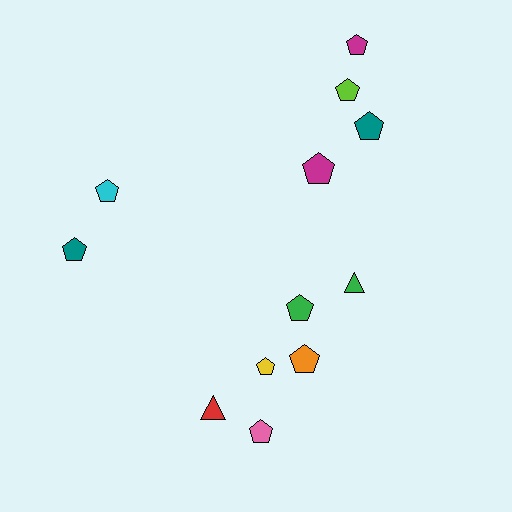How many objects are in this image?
There are 12 objects.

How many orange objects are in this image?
There is 1 orange object.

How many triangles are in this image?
There are 2 triangles.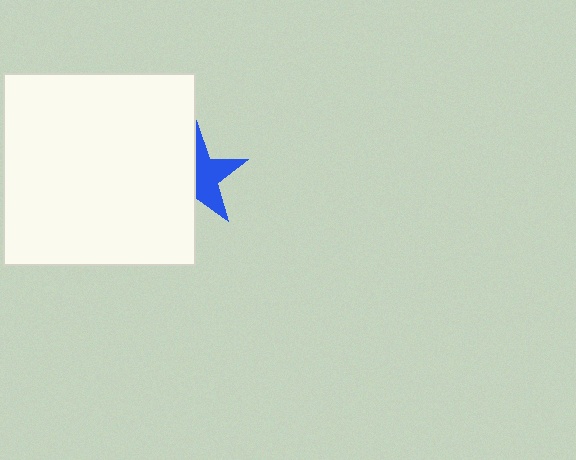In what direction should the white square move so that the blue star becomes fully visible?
The white square should move left. That is the shortest direction to clear the overlap and leave the blue star fully visible.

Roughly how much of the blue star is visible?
About half of it is visible (roughly 51%).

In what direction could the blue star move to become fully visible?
The blue star could move right. That would shift it out from behind the white square entirely.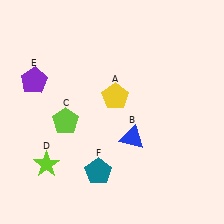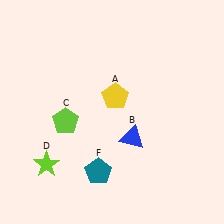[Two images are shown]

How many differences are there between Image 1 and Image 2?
There is 1 difference between the two images.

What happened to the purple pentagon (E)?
The purple pentagon (E) was removed in Image 2. It was in the top-left area of Image 1.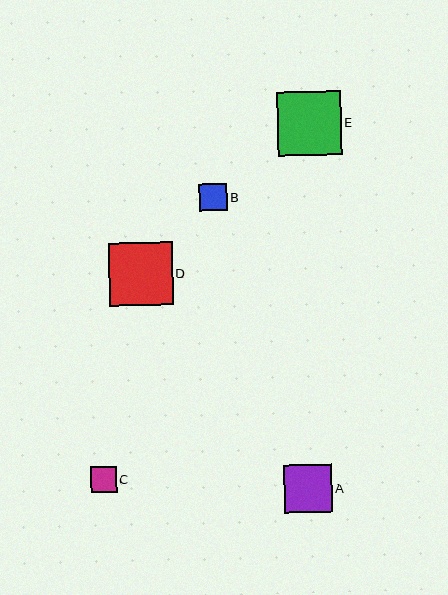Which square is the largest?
Square E is the largest with a size of approximately 64 pixels.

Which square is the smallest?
Square C is the smallest with a size of approximately 26 pixels.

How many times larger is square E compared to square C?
Square E is approximately 2.5 times the size of square C.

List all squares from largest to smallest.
From largest to smallest: E, D, A, B, C.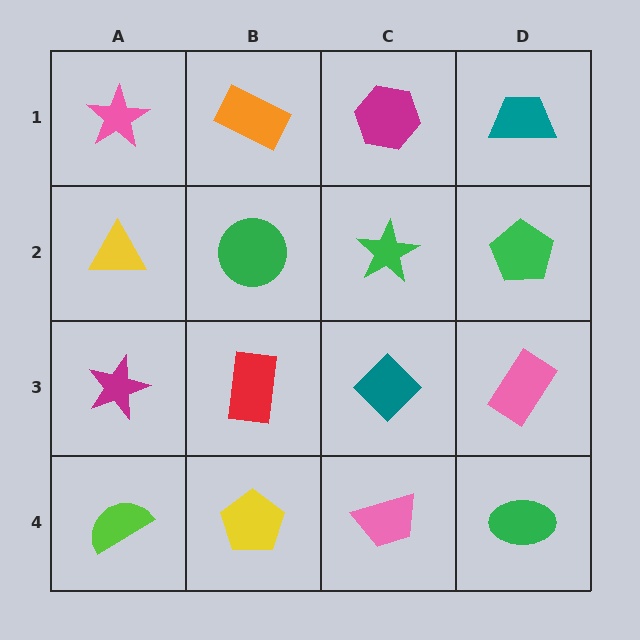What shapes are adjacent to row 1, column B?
A green circle (row 2, column B), a pink star (row 1, column A), a magenta hexagon (row 1, column C).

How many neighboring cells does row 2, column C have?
4.